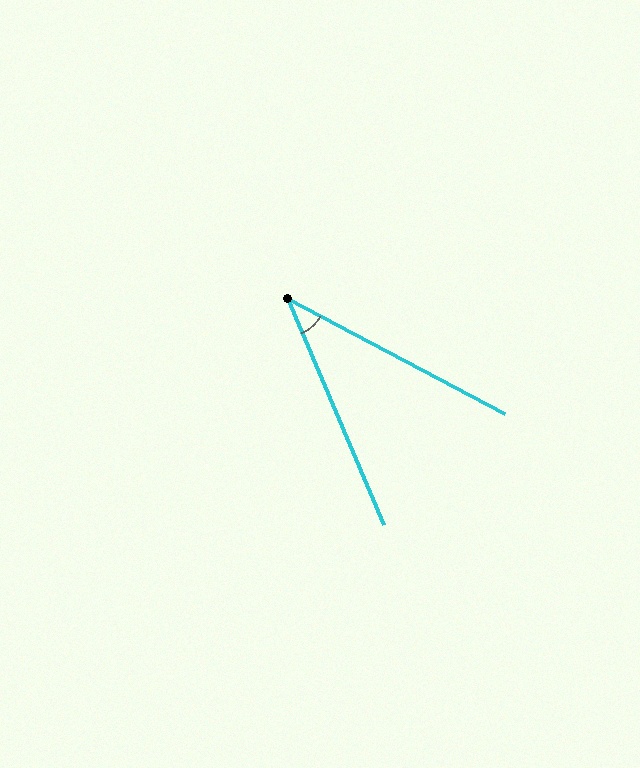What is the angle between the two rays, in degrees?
Approximately 39 degrees.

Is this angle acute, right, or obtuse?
It is acute.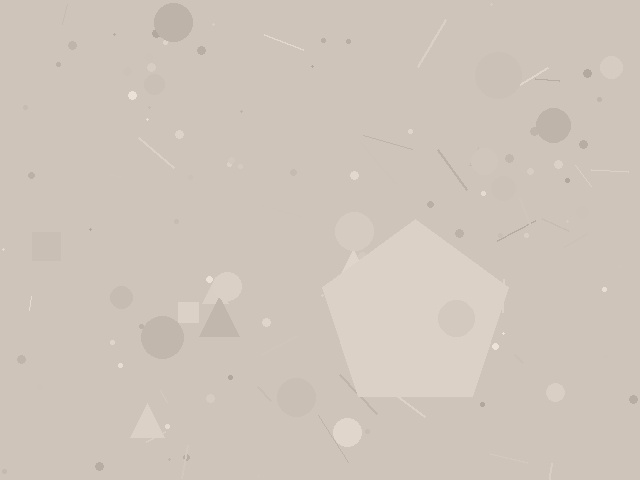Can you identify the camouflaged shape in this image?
The camouflaged shape is a pentagon.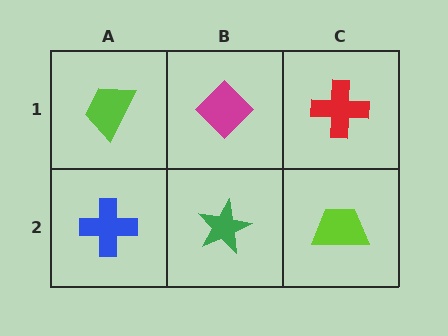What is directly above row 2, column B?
A magenta diamond.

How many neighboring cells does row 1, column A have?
2.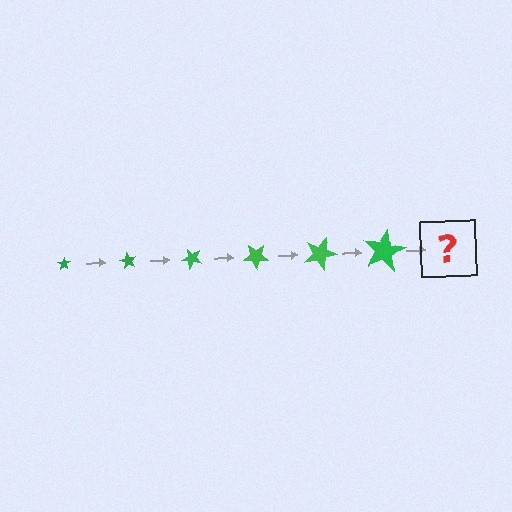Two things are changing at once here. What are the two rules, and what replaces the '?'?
The two rules are that the star grows larger each step and it rotates 60 degrees each step. The '?' should be a star, larger than the previous one and rotated 360 degrees from the start.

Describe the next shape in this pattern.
It should be a star, larger than the previous one and rotated 360 degrees from the start.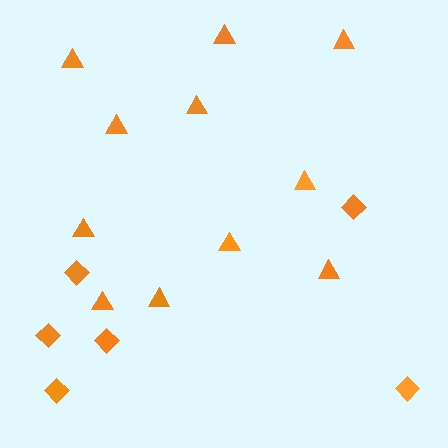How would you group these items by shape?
There are 2 groups: one group of triangles (11) and one group of diamonds (6).